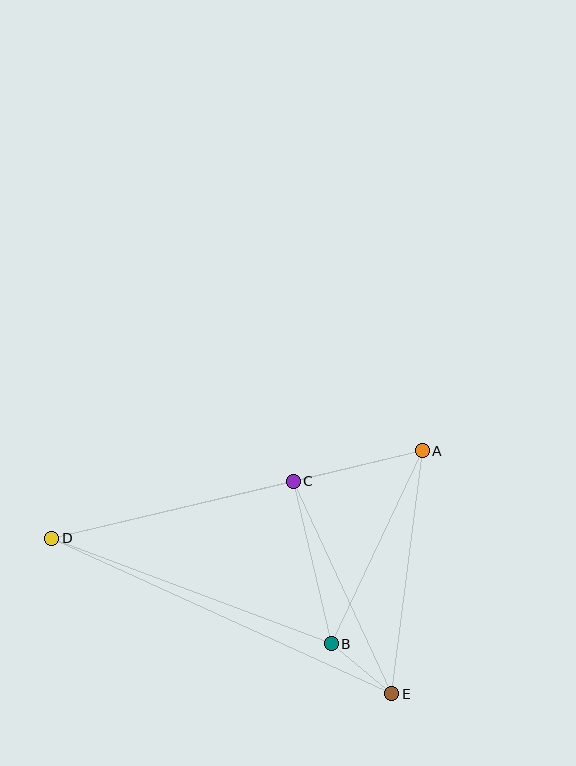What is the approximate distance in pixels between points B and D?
The distance between B and D is approximately 299 pixels.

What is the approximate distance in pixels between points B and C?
The distance between B and C is approximately 167 pixels.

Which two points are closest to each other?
Points B and E are closest to each other.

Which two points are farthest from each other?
Points A and D are farthest from each other.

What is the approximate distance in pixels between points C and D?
The distance between C and D is approximately 248 pixels.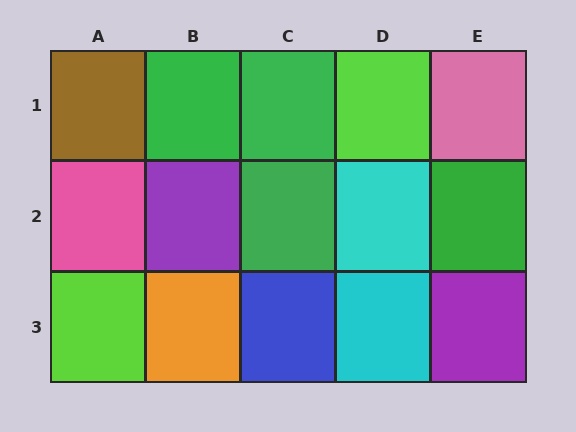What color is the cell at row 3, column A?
Lime.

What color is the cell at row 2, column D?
Cyan.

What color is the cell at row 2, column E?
Green.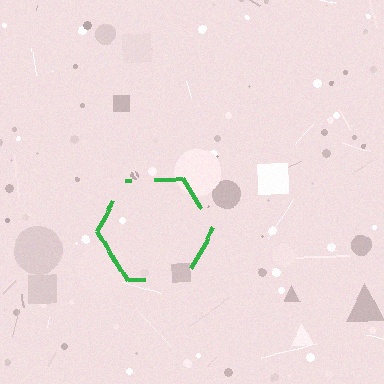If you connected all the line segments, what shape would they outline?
They would outline a hexagon.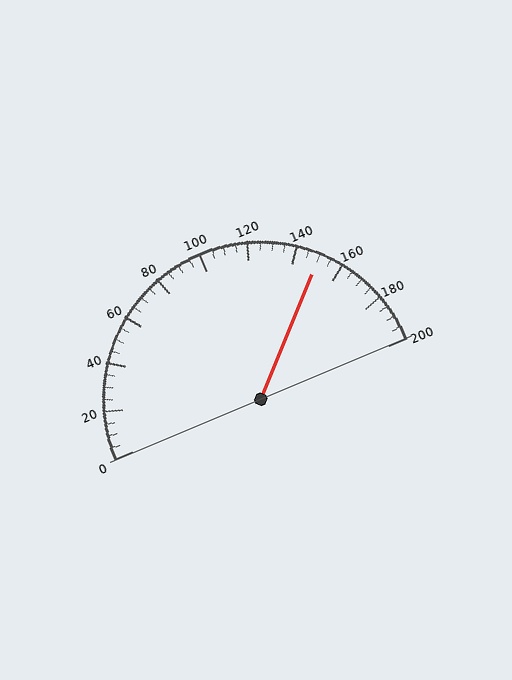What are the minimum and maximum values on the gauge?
The gauge ranges from 0 to 200.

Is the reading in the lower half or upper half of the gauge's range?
The reading is in the upper half of the range (0 to 200).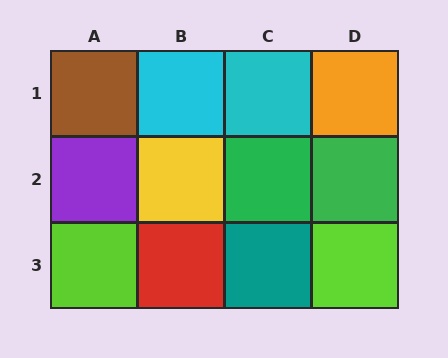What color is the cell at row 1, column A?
Brown.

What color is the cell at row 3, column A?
Lime.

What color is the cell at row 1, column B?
Cyan.